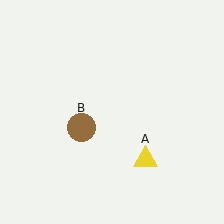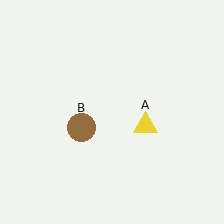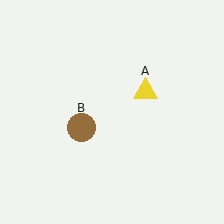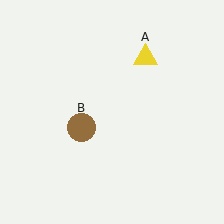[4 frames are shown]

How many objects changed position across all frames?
1 object changed position: yellow triangle (object A).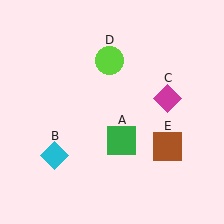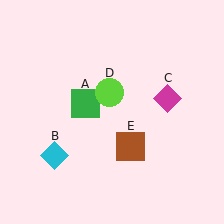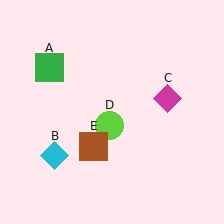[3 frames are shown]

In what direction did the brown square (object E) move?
The brown square (object E) moved left.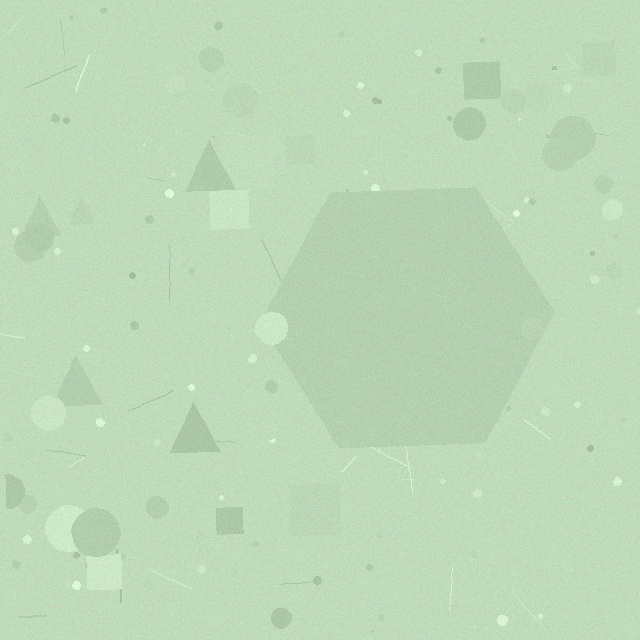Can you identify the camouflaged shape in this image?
The camouflaged shape is a hexagon.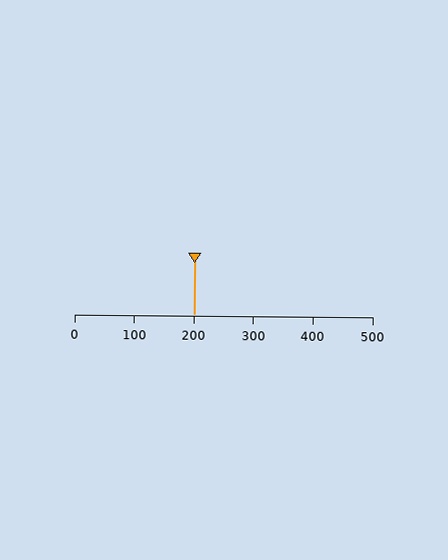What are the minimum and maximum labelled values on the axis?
The axis runs from 0 to 500.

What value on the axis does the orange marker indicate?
The marker indicates approximately 200.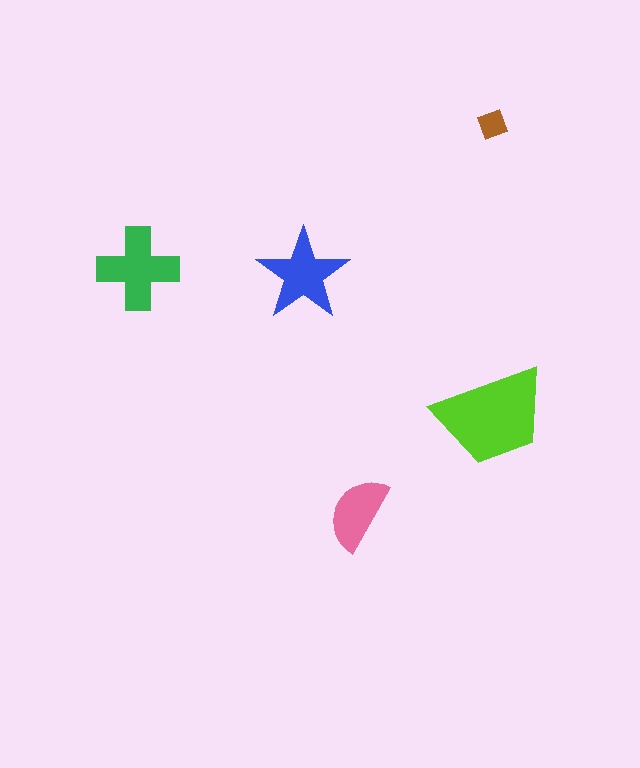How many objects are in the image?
There are 5 objects in the image.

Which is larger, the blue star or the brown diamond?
The blue star.